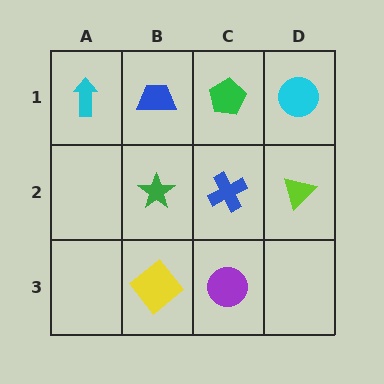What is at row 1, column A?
A cyan arrow.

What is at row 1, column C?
A green pentagon.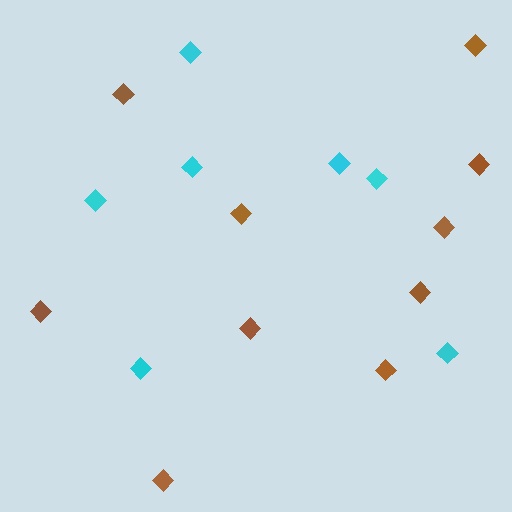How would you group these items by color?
There are 2 groups: one group of brown diamonds (10) and one group of cyan diamonds (7).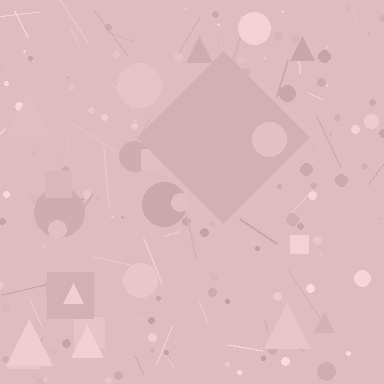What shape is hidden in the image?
A diamond is hidden in the image.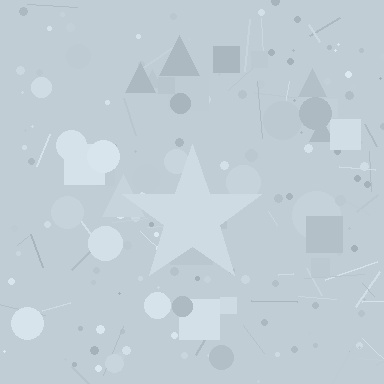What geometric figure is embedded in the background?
A star is embedded in the background.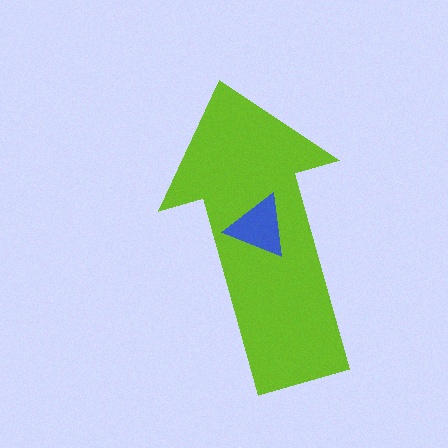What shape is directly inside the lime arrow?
The blue triangle.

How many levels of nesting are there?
2.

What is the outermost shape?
The lime arrow.